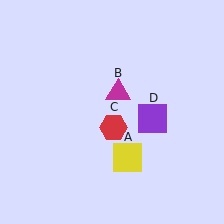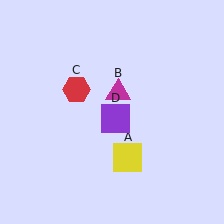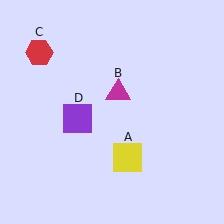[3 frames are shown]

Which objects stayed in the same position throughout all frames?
Yellow square (object A) and magenta triangle (object B) remained stationary.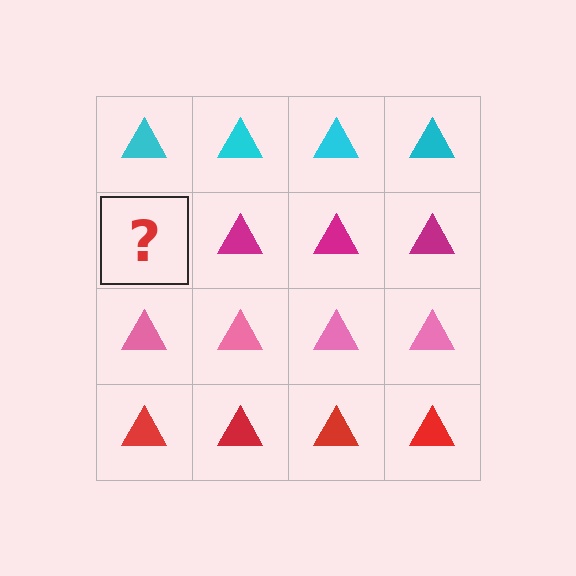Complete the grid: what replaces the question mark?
The question mark should be replaced with a magenta triangle.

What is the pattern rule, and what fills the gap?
The rule is that each row has a consistent color. The gap should be filled with a magenta triangle.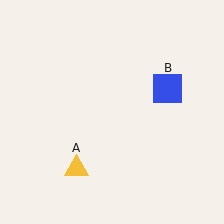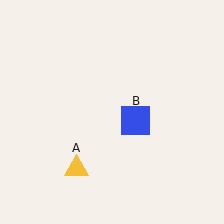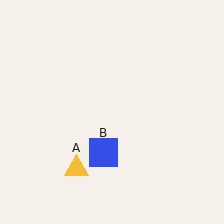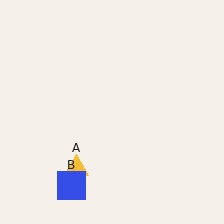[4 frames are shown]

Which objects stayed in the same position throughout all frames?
Yellow triangle (object A) remained stationary.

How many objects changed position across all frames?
1 object changed position: blue square (object B).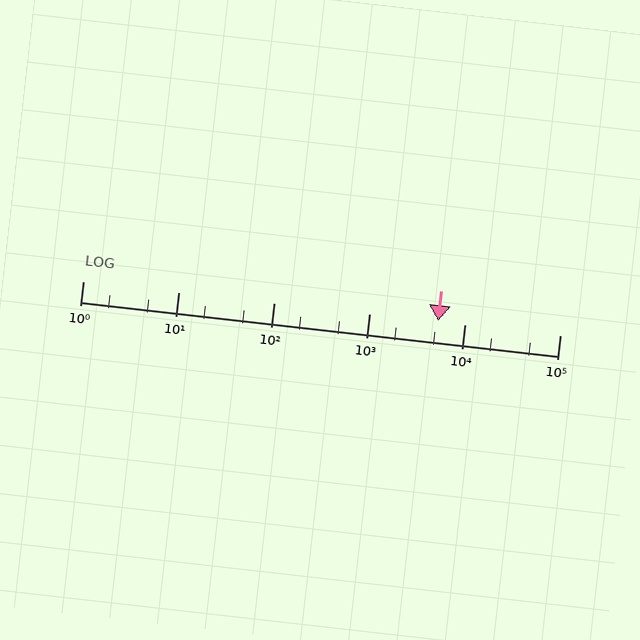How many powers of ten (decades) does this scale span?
The scale spans 5 decades, from 1 to 100000.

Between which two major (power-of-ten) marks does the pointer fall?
The pointer is between 1000 and 10000.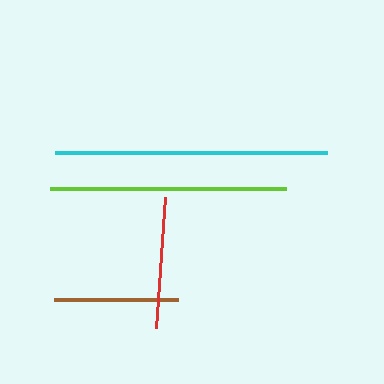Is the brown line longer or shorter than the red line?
The red line is longer than the brown line.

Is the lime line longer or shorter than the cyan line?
The cyan line is longer than the lime line.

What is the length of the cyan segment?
The cyan segment is approximately 271 pixels long.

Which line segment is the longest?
The cyan line is the longest at approximately 271 pixels.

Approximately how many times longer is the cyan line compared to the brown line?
The cyan line is approximately 2.2 times the length of the brown line.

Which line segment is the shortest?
The brown line is the shortest at approximately 124 pixels.